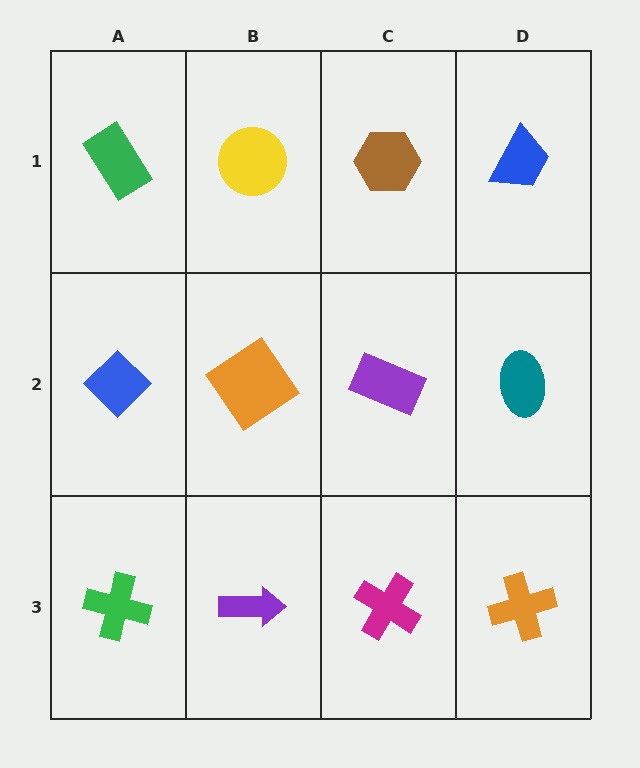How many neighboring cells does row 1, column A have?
2.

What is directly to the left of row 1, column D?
A brown hexagon.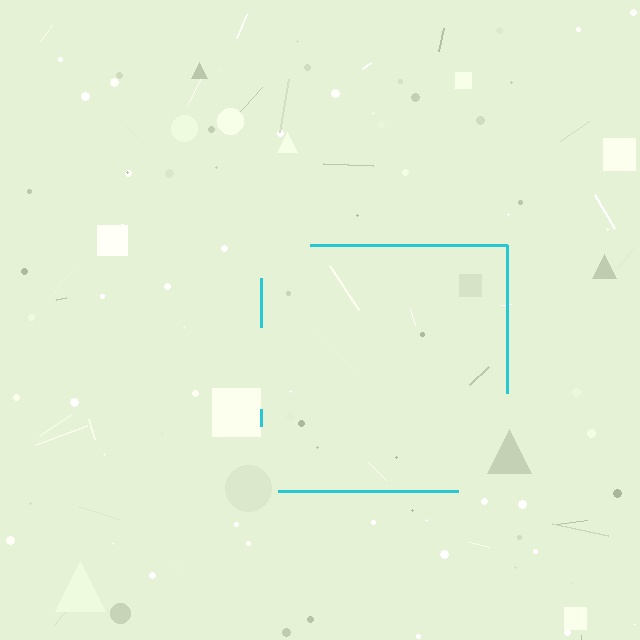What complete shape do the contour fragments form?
The contour fragments form a square.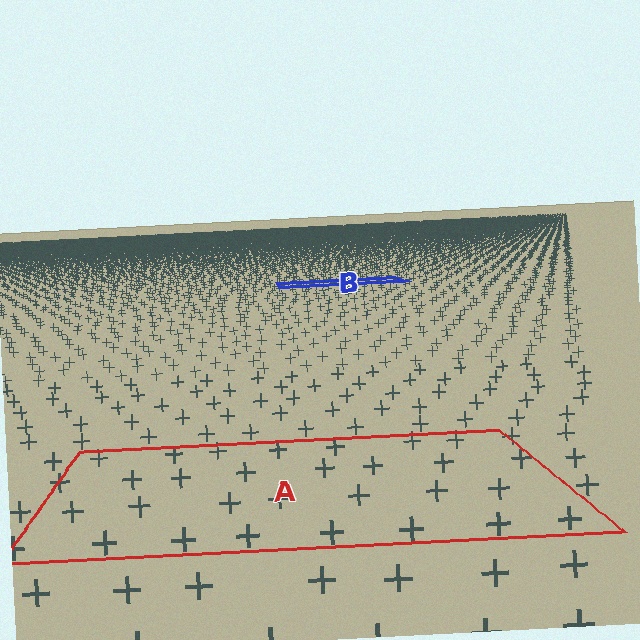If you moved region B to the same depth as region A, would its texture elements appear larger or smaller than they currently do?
They would appear larger. At a closer depth, the same texture elements are projected at a bigger on-screen size.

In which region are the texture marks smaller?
The texture marks are smaller in region B, because it is farther away.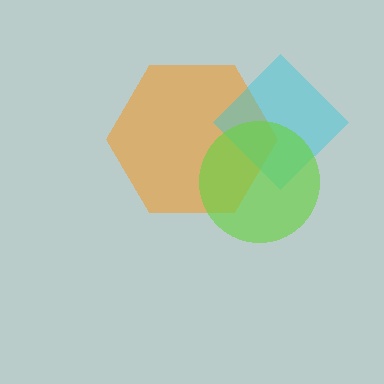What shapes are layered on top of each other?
The layered shapes are: an orange hexagon, a cyan diamond, a lime circle.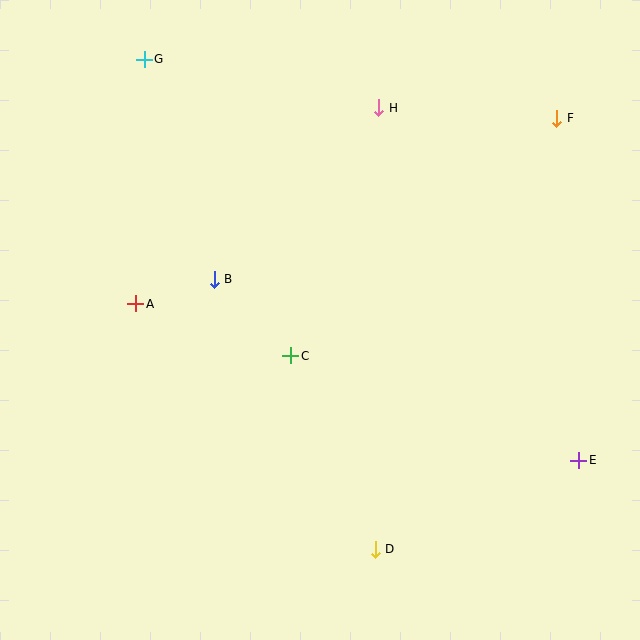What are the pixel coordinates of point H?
Point H is at (379, 108).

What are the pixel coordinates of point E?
Point E is at (579, 460).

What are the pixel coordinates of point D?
Point D is at (375, 549).